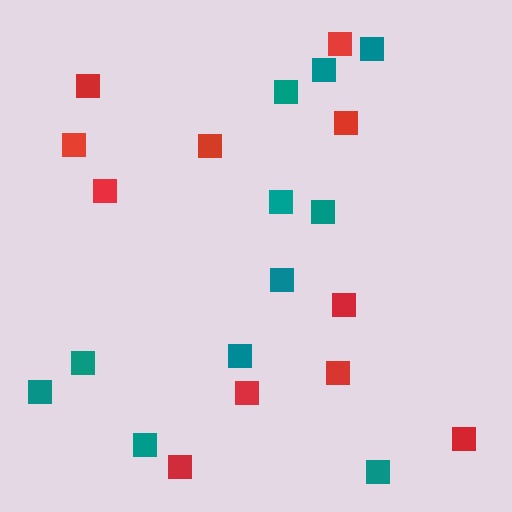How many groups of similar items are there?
There are 2 groups: one group of teal squares (11) and one group of red squares (11).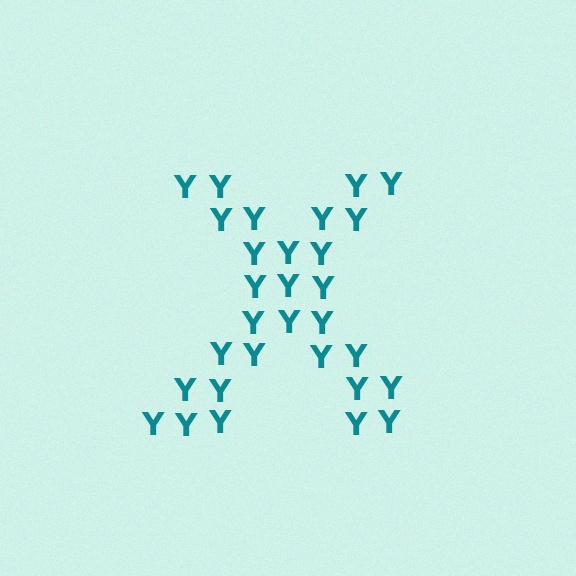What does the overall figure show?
The overall figure shows the letter X.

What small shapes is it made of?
It is made of small letter Y's.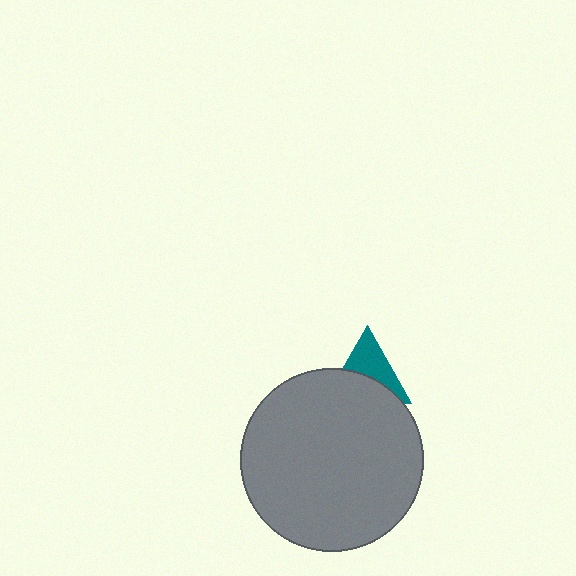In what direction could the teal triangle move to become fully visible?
The teal triangle could move up. That would shift it out from behind the gray circle entirely.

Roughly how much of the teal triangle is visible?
About half of it is visible (roughly 50%).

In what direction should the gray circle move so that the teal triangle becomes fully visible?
The gray circle should move down. That is the shortest direction to clear the overlap and leave the teal triangle fully visible.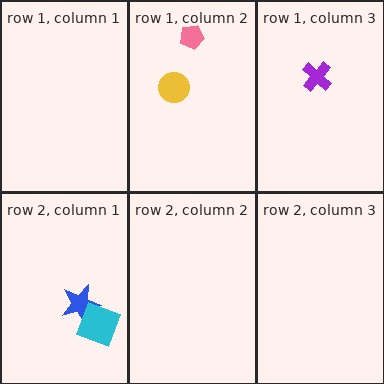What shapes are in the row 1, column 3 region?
The purple cross.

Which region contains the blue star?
The row 2, column 1 region.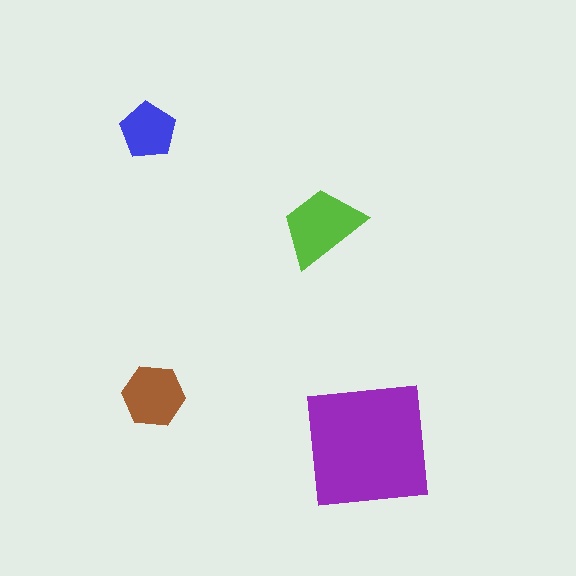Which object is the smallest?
The blue pentagon.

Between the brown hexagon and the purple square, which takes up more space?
The purple square.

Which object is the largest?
The purple square.